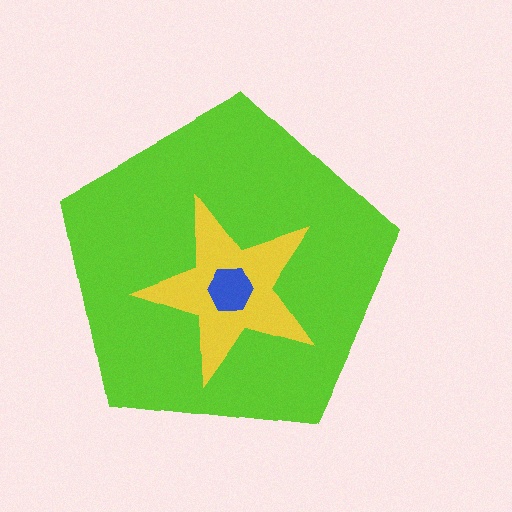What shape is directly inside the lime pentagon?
The yellow star.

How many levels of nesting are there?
3.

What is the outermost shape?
The lime pentagon.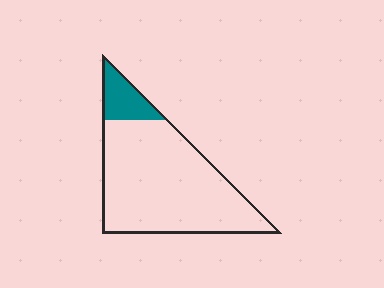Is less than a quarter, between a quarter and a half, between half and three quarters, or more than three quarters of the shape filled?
Less than a quarter.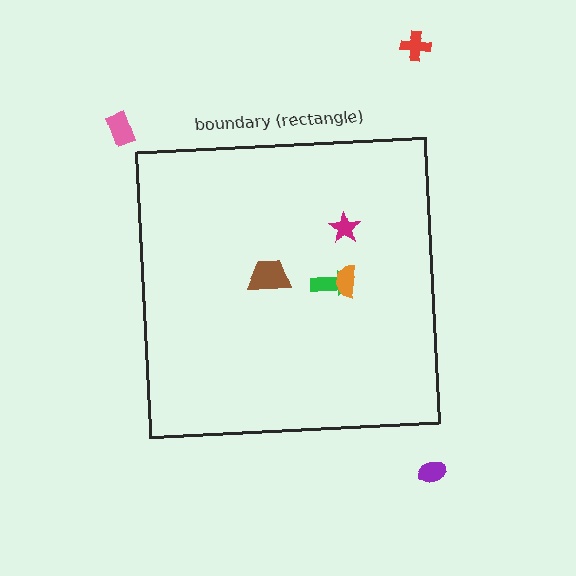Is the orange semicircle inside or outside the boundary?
Inside.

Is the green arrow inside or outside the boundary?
Inside.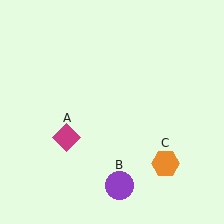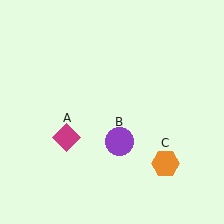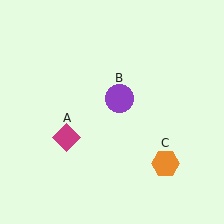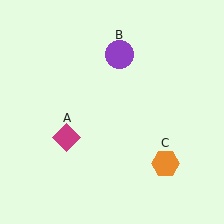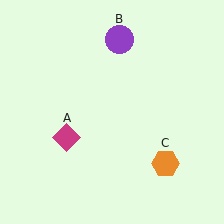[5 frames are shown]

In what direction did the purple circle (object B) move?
The purple circle (object B) moved up.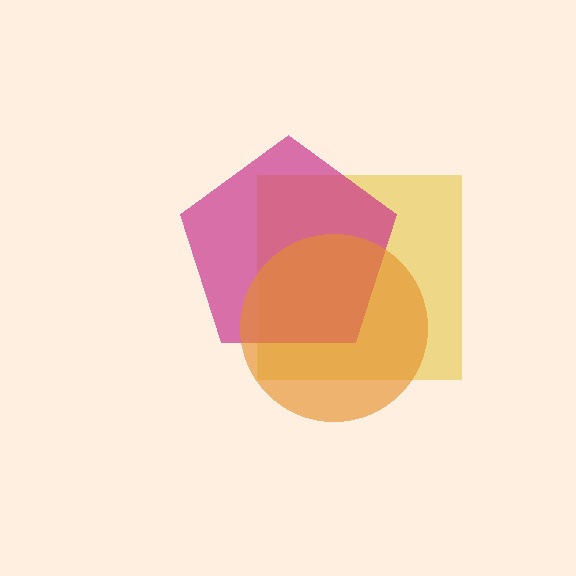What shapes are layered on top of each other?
The layered shapes are: a yellow square, a magenta pentagon, an orange circle.